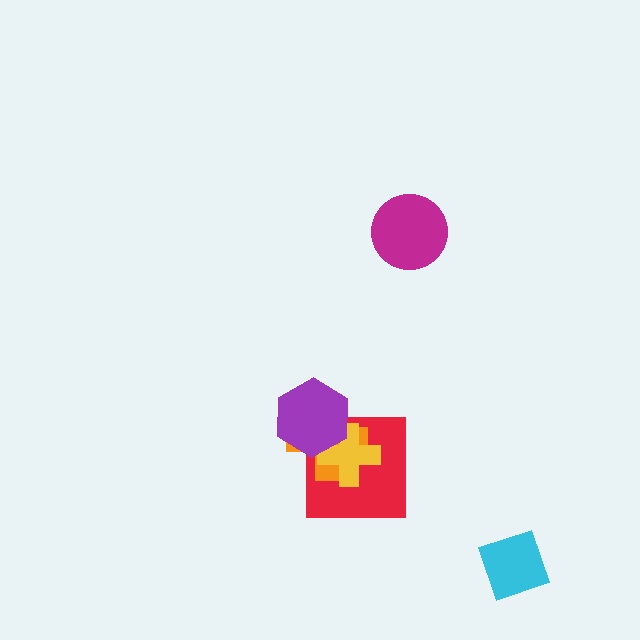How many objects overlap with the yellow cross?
3 objects overlap with the yellow cross.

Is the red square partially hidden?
Yes, it is partially covered by another shape.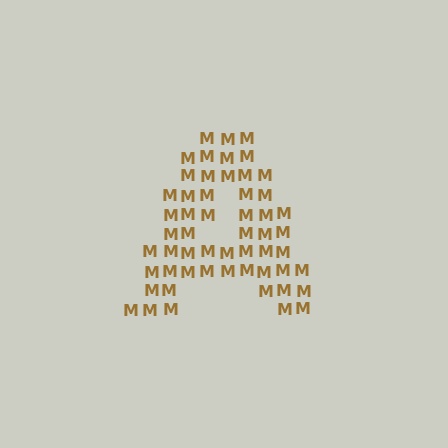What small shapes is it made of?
It is made of small letter M's.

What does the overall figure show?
The overall figure shows the letter A.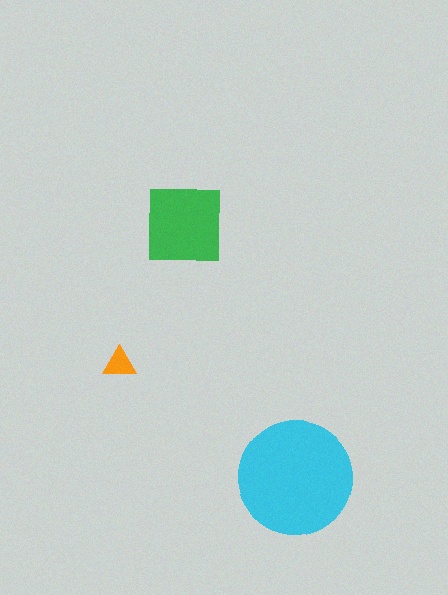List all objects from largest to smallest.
The cyan circle, the green square, the orange triangle.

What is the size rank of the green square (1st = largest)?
2nd.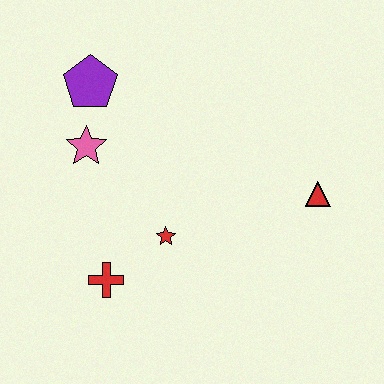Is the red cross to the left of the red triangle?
Yes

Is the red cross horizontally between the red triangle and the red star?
No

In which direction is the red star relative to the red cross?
The red star is to the right of the red cross.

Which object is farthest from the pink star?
The red triangle is farthest from the pink star.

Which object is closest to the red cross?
The red star is closest to the red cross.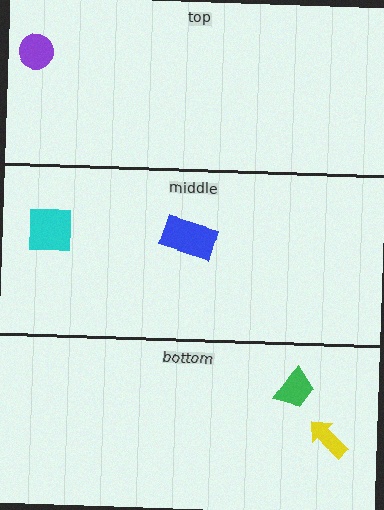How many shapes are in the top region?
1.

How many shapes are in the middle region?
2.